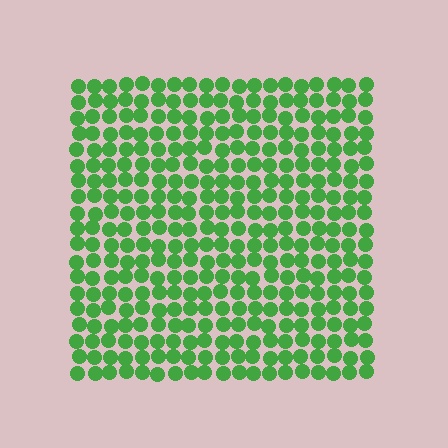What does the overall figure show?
The overall figure shows a square.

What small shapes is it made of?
It is made of small circles.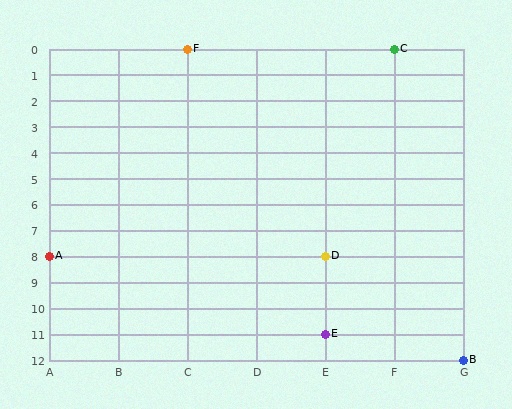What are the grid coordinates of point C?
Point C is at grid coordinates (F, 0).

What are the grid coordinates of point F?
Point F is at grid coordinates (C, 0).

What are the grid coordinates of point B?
Point B is at grid coordinates (G, 12).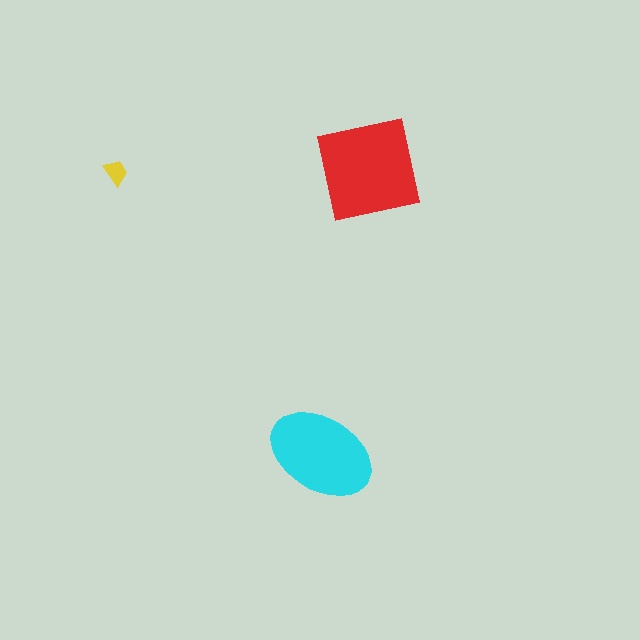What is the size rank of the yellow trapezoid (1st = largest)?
3rd.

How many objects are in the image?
There are 3 objects in the image.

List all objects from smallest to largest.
The yellow trapezoid, the cyan ellipse, the red square.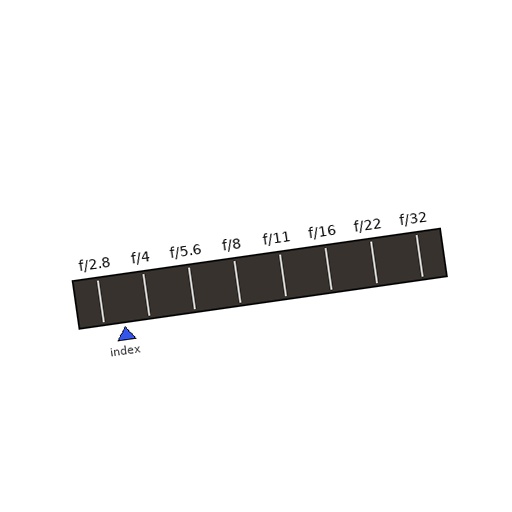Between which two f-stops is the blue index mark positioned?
The index mark is between f/2.8 and f/4.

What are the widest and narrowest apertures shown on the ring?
The widest aperture shown is f/2.8 and the narrowest is f/32.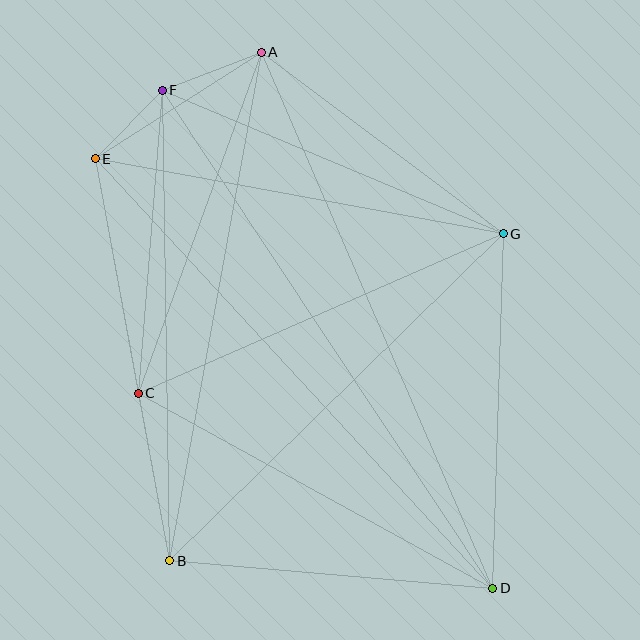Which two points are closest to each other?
Points E and F are closest to each other.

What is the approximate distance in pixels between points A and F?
The distance between A and F is approximately 106 pixels.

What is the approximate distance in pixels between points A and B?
The distance between A and B is approximately 517 pixels.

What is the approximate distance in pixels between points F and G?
The distance between F and G is approximately 370 pixels.